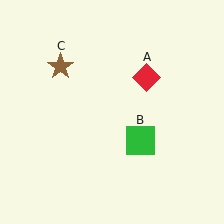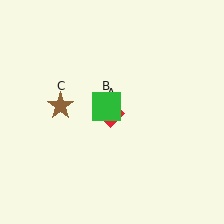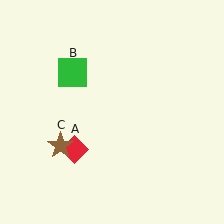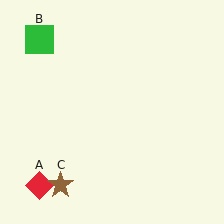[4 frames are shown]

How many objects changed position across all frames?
3 objects changed position: red diamond (object A), green square (object B), brown star (object C).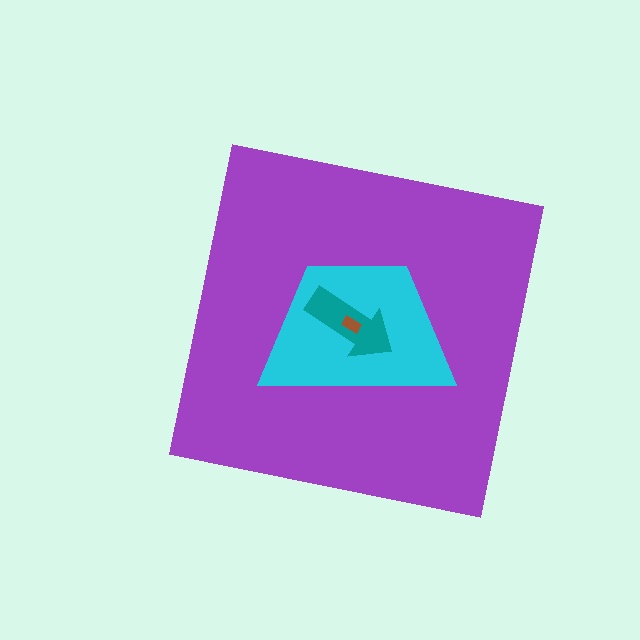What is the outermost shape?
The purple square.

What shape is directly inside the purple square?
The cyan trapezoid.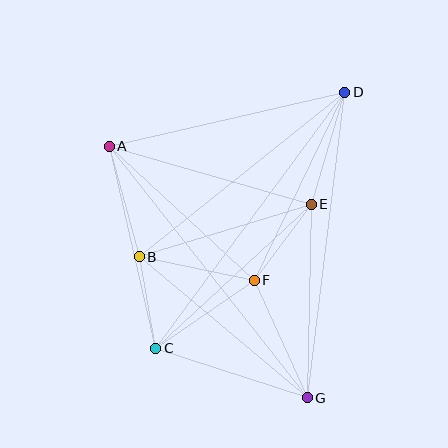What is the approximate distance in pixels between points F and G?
The distance between F and G is approximately 129 pixels.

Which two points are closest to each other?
Points B and C are closest to each other.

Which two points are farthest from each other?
Points A and G are farthest from each other.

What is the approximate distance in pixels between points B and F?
The distance between B and F is approximately 117 pixels.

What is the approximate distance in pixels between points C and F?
The distance between C and F is approximately 120 pixels.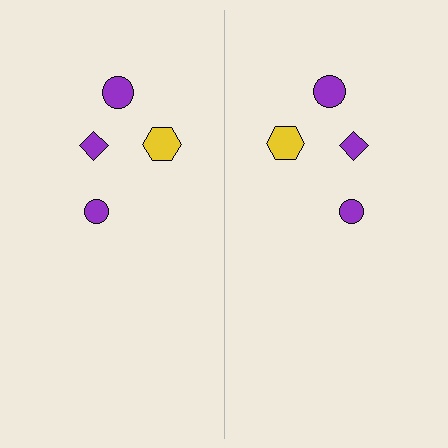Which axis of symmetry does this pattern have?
The pattern has a vertical axis of symmetry running through the center of the image.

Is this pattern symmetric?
Yes, this pattern has bilateral (reflection) symmetry.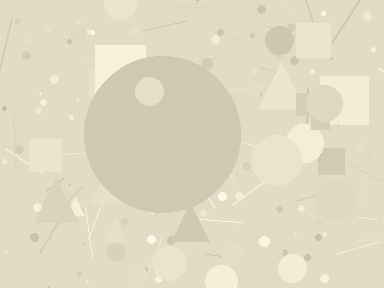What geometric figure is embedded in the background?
A circle is embedded in the background.